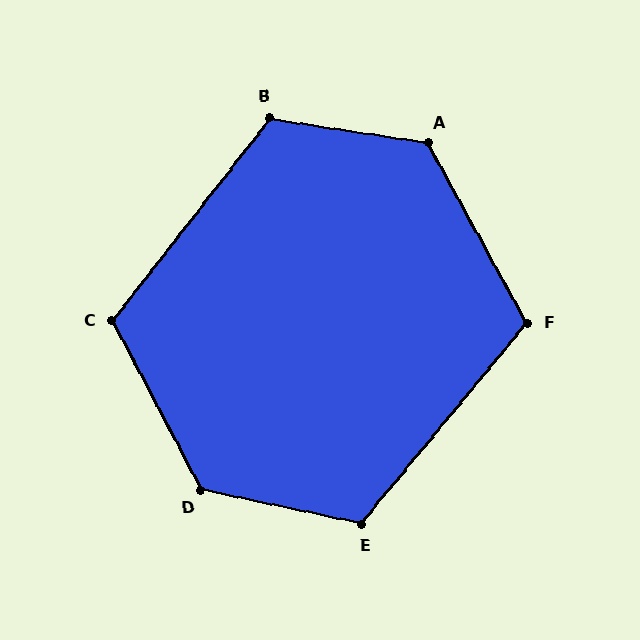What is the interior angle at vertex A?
Approximately 128 degrees (obtuse).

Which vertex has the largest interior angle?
D, at approximately 129 degrees.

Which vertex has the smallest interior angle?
F, at approximately 111 degrees.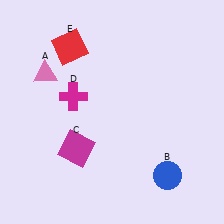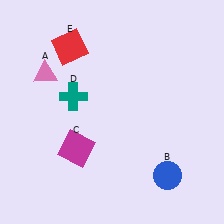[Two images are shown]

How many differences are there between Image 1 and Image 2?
There is 1 difference between the two images.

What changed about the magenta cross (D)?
In Image 1, D is magenta. In Image 2, it changed to teal.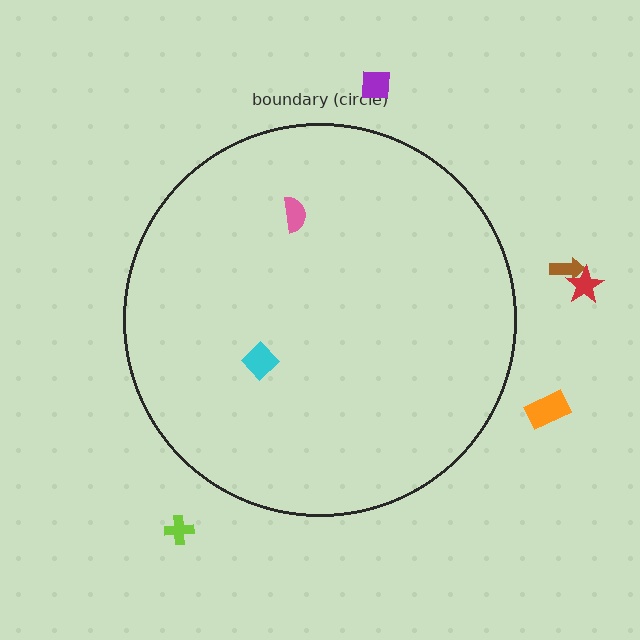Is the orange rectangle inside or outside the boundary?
Outside.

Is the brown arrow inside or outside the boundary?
Outside.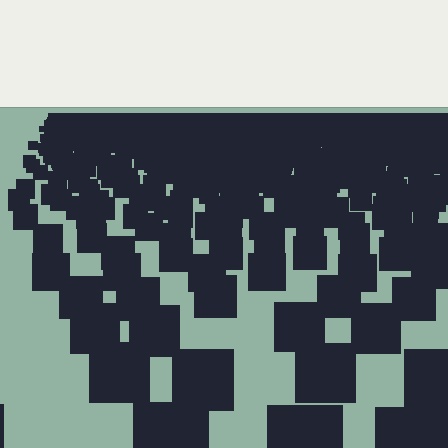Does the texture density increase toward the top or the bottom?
Density increases toward the top.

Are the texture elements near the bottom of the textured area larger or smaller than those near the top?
Larger. Near the bottom, elements are closer to the viewer and appear at a bigger on-screen size.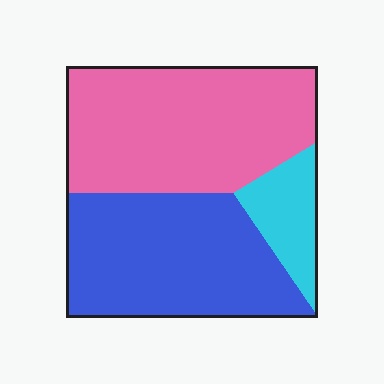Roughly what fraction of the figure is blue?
Blue covers 41% of the figure.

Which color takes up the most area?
Pink, at roughly 45%.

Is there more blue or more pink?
Pink.